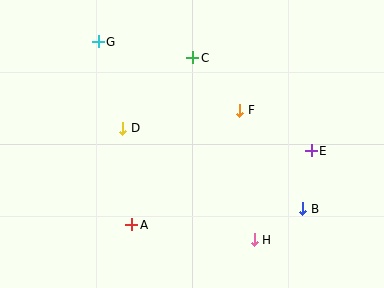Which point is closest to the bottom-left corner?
Point A is closest to the bottom-left corner.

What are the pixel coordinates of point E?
Point E is at (311, 151).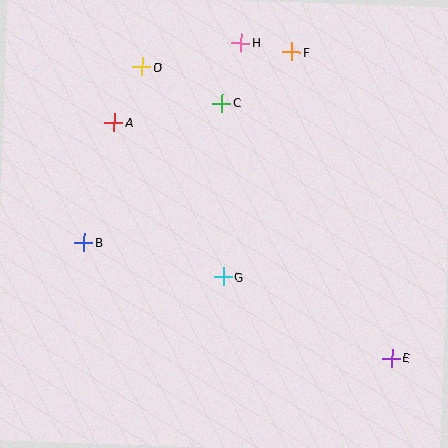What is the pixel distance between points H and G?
The distance between H and G is 235 pixels.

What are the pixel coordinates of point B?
Point B is at (84, 242).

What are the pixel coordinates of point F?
Point F is at (292, 52).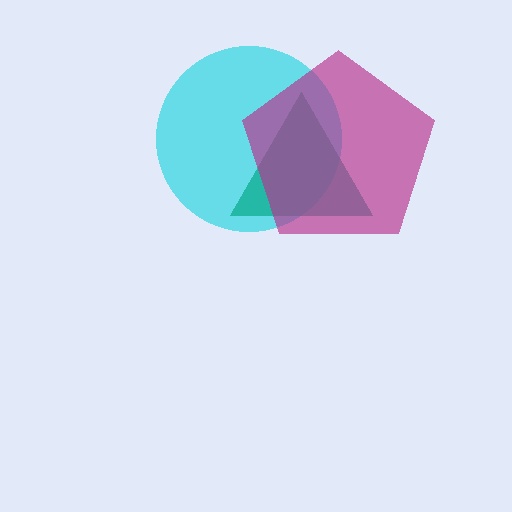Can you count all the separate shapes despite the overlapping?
Yes, there are 3 separate shapes.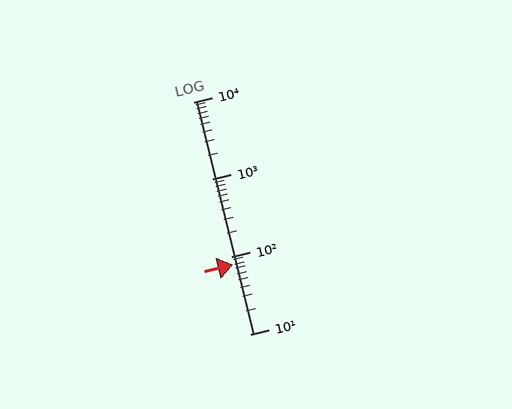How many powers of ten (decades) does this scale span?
The scale spans 3 decades, from 10 to 10000.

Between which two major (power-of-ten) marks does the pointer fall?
The pointer is between 10 and 100.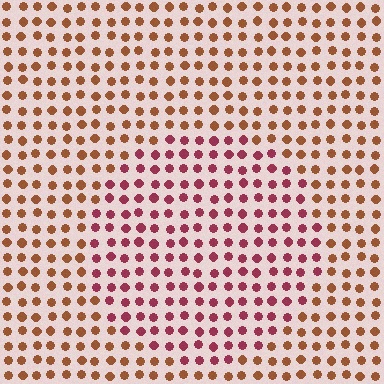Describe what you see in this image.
The image is filled with small brown elements in a uniform arrangement. A circle-shaped region is visible where the elements are tinted to a slightly different hue, forming a subtle color boundary.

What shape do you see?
I see a circle.